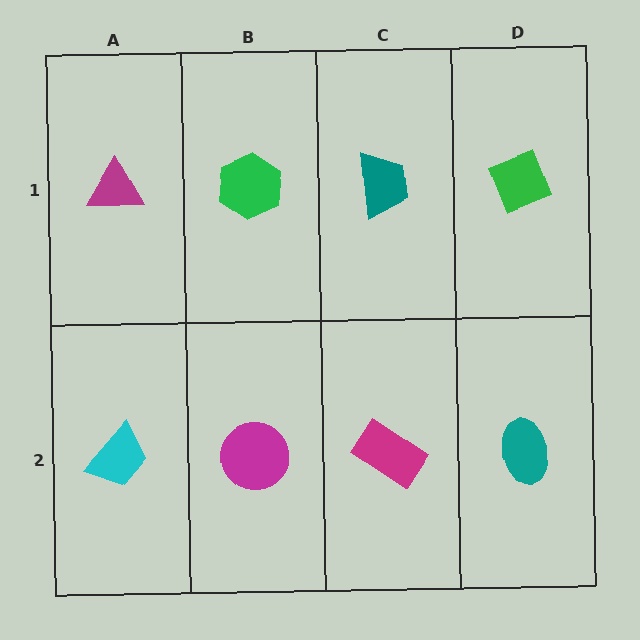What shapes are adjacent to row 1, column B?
A magenta circle (row 2, column B), a magenta triangle (row 1, column A), a teal trapezoid (row 1, column C).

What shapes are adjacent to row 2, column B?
A green hexagon (row 1, column B), a cyan trapezoid (row 2, column A), a magenta rectangle (row 2, column C).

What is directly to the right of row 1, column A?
A green hexagon.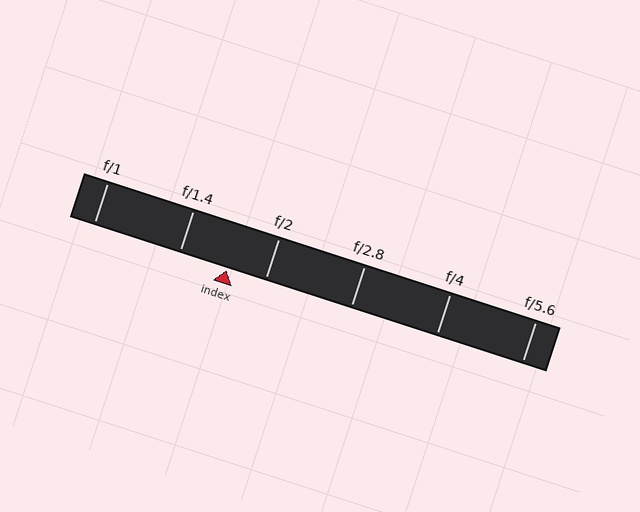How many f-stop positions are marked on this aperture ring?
There are 6 f-stop positions marked.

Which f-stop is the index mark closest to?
The index mark is closest to f/2.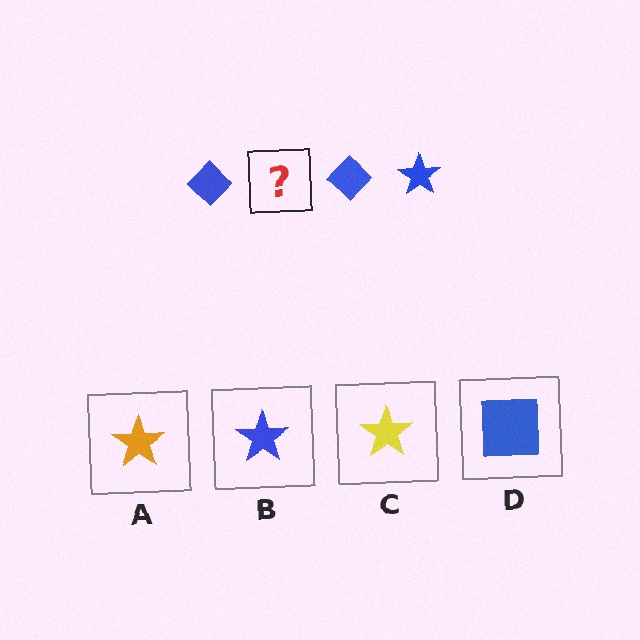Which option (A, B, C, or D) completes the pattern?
B.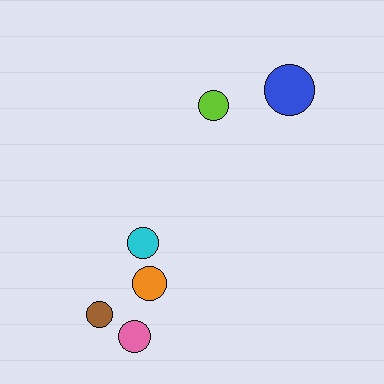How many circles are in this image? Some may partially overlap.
There are 6 circles.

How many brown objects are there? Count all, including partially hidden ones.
There is 1 brown object.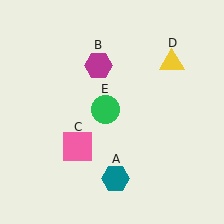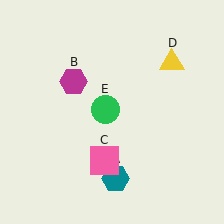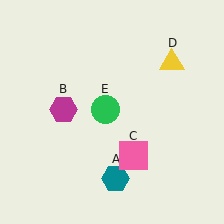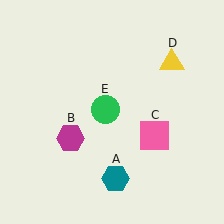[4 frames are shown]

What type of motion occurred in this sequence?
The magenta hexagon (object B), pink square (object C) rotated counterclockwise around the center of the scene.